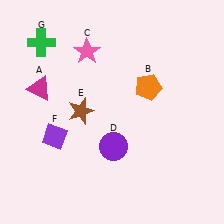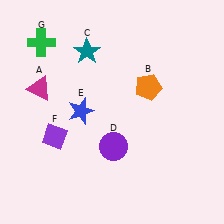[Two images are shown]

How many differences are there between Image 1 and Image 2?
There are 2 differences between the two images.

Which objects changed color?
C changed from pink to teal. E changed from brown to blue.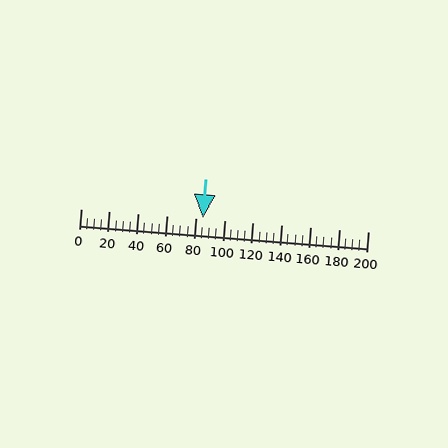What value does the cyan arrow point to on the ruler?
The cyan arrow points to approximately 85.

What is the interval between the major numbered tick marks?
The major tick marks are spaced 20 units apart.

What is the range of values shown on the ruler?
The ruler shows values from 0 to 200.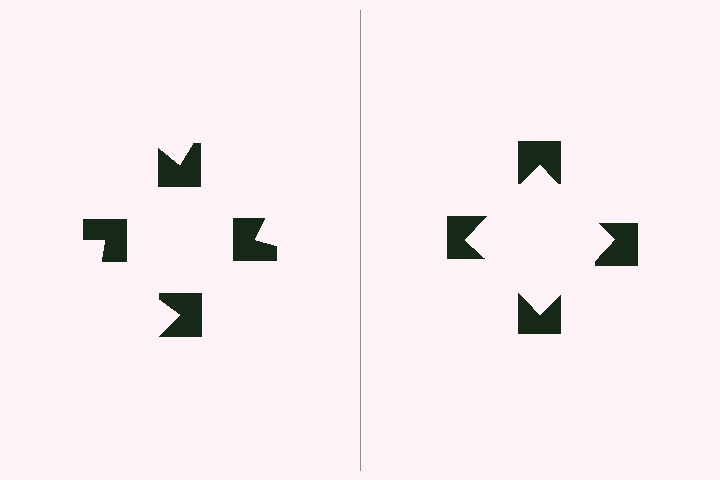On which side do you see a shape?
An illusory square appears on the right side. On the left side the wedge cuts are rotated, so no coherent shape forms.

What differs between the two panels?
The notched squares are positioned identically on both sides; only the wedge orientations differ. On the right they align to a square; on the left they are misaligned.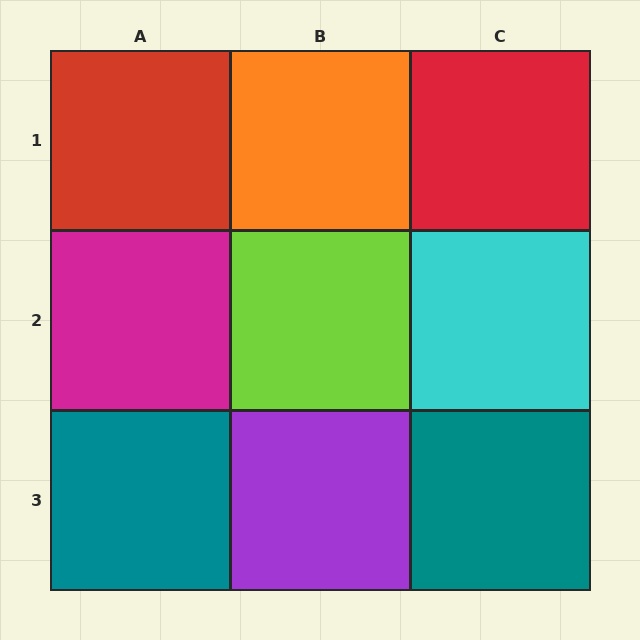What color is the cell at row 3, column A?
Teal.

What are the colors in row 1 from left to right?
Red, orange, red.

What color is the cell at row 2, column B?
Lime.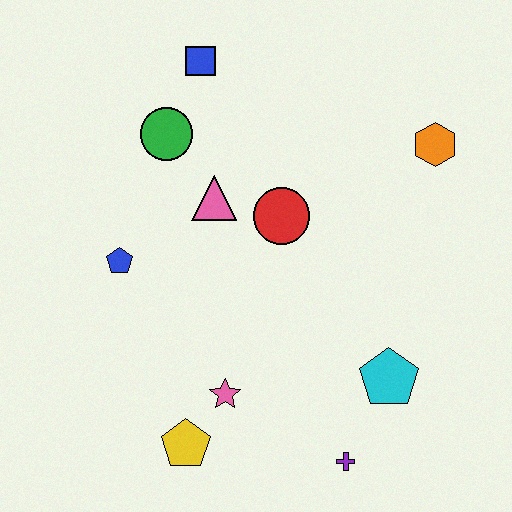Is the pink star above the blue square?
No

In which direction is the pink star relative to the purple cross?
The pink star is to the left of the purple cross.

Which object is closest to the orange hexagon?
The red circle is closest to the orange hexagon.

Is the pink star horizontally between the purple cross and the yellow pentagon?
Yes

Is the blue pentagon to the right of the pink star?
No